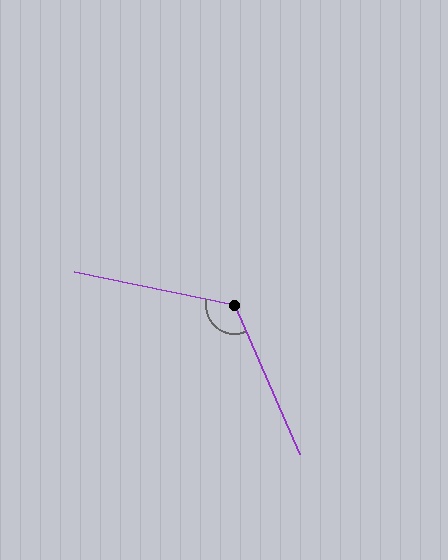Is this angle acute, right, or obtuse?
It is obtuse.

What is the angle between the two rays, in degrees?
Approximately 125 degrees.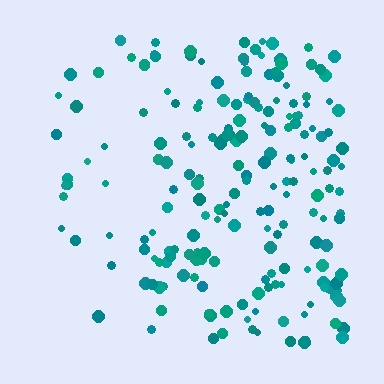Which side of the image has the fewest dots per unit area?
The left.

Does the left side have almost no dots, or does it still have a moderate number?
Still a moderate number, just noticeably fewer than the right.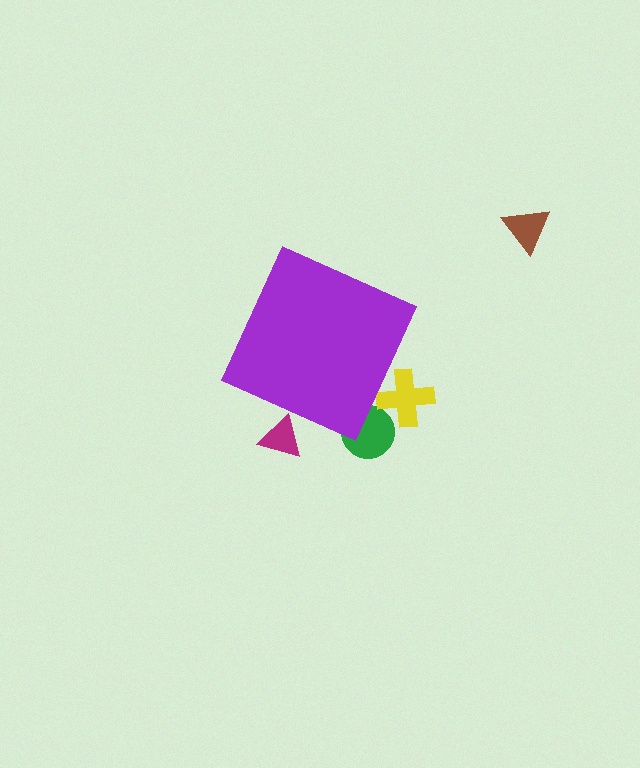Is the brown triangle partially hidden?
No, the brown triangle is fully visible.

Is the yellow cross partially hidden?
Yes, the yellow cross is partially hidden behind the purple diamond.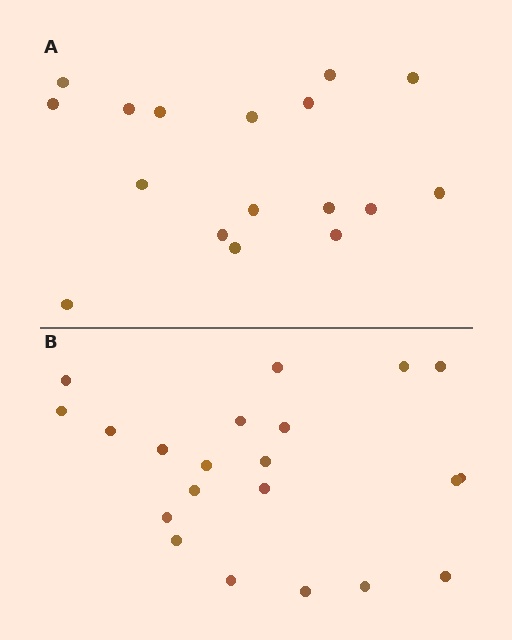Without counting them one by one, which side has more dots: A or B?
Region B (the bottom region) has more dots.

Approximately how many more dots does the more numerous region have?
Region B has about 4 more dots than region A.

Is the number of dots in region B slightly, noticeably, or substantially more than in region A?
Region B has only slightly more — the two regions are fairly close. The ratio is roughly 1.2 to 1.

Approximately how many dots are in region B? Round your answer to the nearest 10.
About 20 dots. (The exact count is 21, which rounds to 20.)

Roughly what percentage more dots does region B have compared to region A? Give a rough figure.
About 25% more.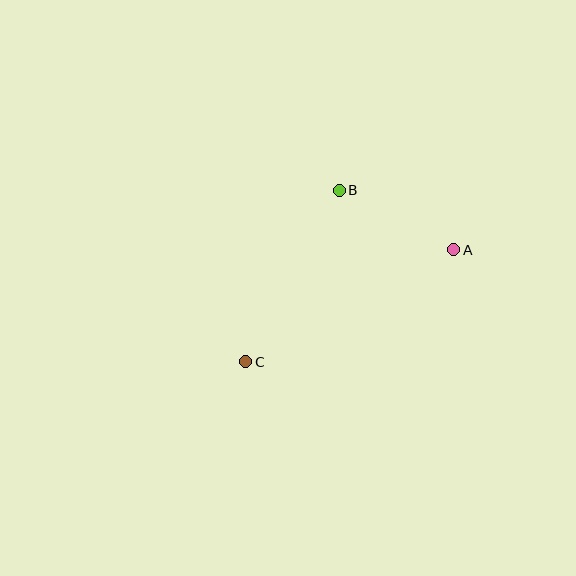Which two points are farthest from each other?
Points A and C are farthest from each other.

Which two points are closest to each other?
Points A and B are closest to each other.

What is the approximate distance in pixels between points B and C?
The distance between B and C is approximately 195 pixels.